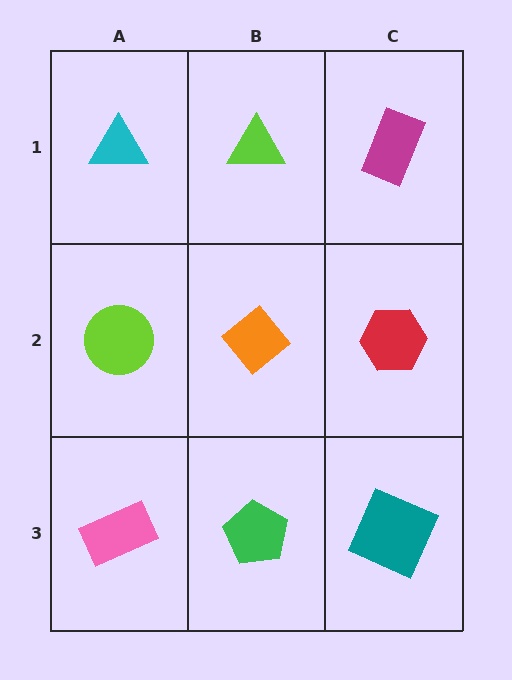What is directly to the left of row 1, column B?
A cyan triangle.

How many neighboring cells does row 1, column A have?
2.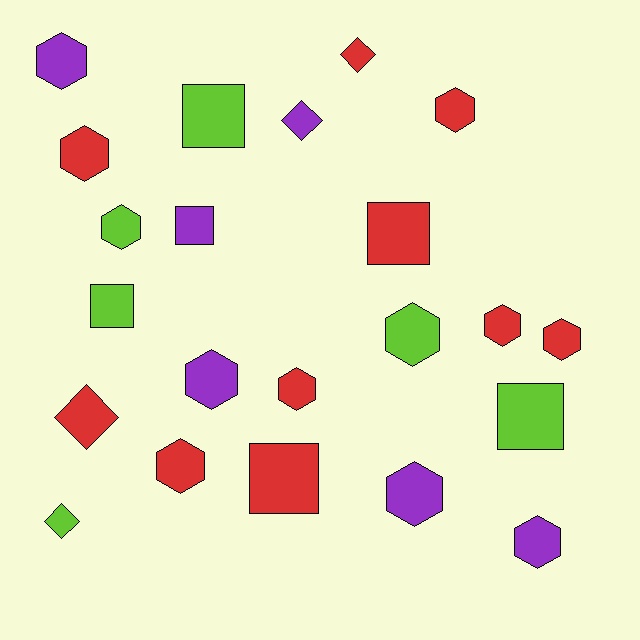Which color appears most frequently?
Red, with 10 objects.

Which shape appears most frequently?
Hexagon, with 12 objects.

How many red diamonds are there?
There are 2 red diamonds.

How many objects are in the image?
There are 22 objects.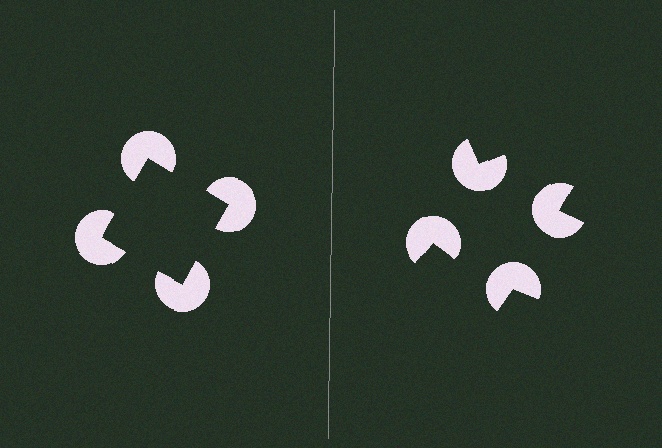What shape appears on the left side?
An illusory square.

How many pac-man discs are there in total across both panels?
8 — 4 on each side.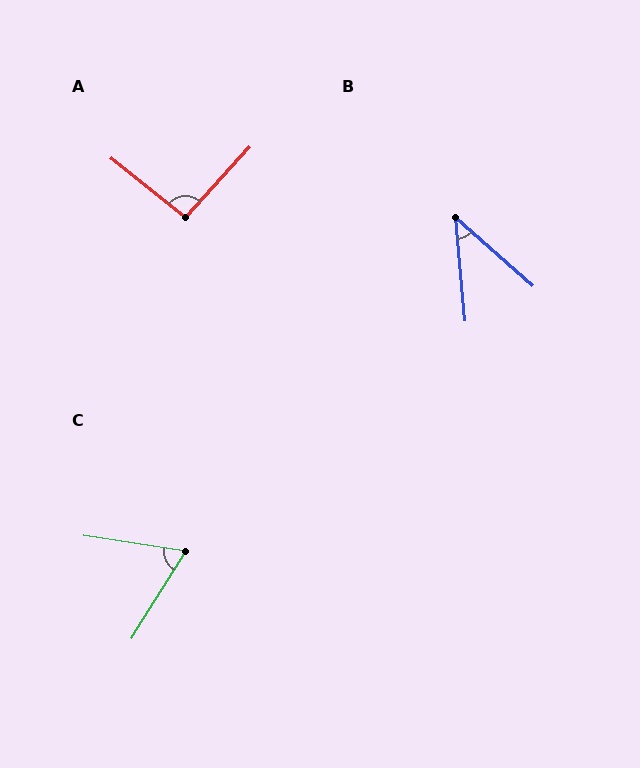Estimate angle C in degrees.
Approximately 67 degrees.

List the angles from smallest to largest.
B (44°), C (67°), A (94°).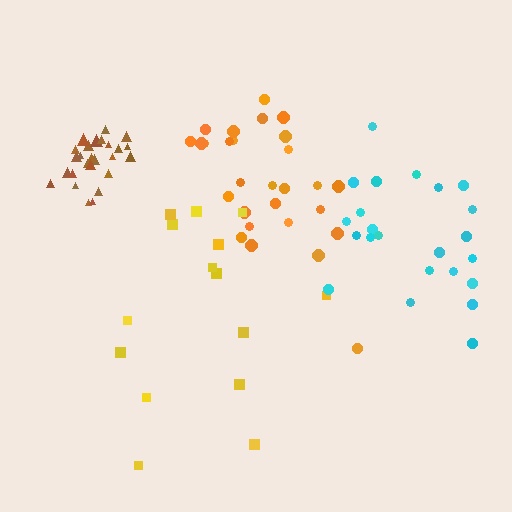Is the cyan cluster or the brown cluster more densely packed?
Brown.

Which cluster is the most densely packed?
Brown.